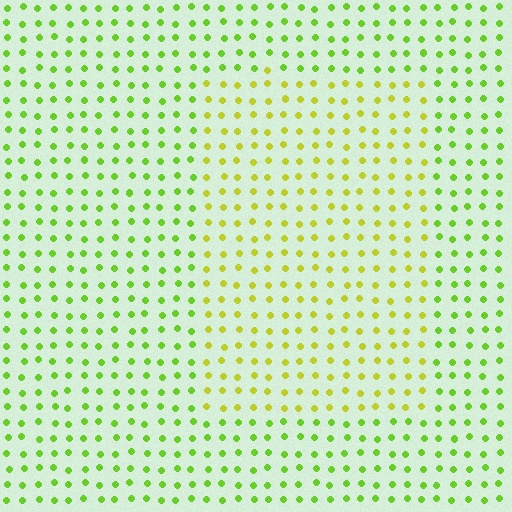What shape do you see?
I see a rectangle.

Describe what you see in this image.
The image is filled with small lime elements in a uniform arrangement. A rectangle-shaped region is visible where the elements are tinted to a slightly different hue, forming a subtle color boundary.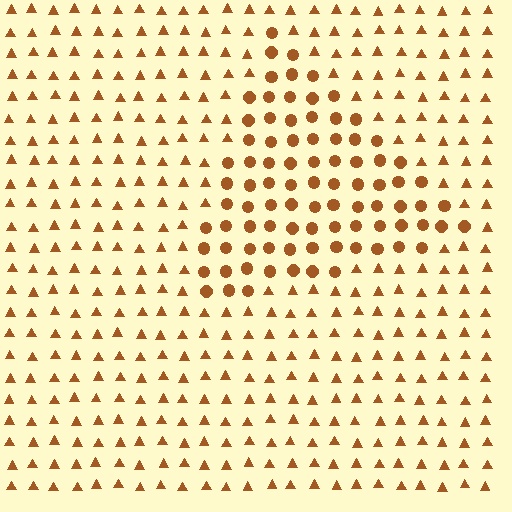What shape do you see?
I see a triangle.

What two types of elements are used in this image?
The image uses circles inside the triangle region and triangles outside it.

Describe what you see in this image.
The image is filled with small brown elements arranged in a uniform grid. A triangle-shaped region contains circles, while the surrounding area contains triangles. The boundary is defined purely by the change in element shape.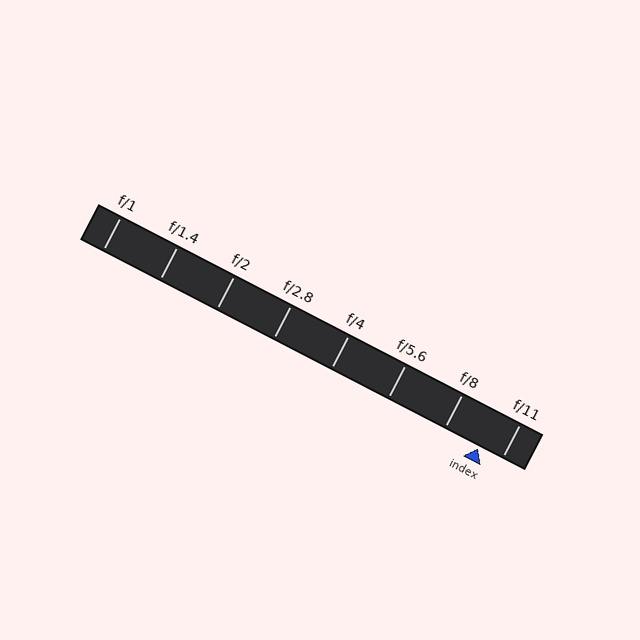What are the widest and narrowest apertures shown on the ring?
The widest aperture shown is f/1 and the narrowest is f/11.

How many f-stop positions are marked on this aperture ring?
There are 8 f-stop positions marked.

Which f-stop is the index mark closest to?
The index mark is closest to f/11.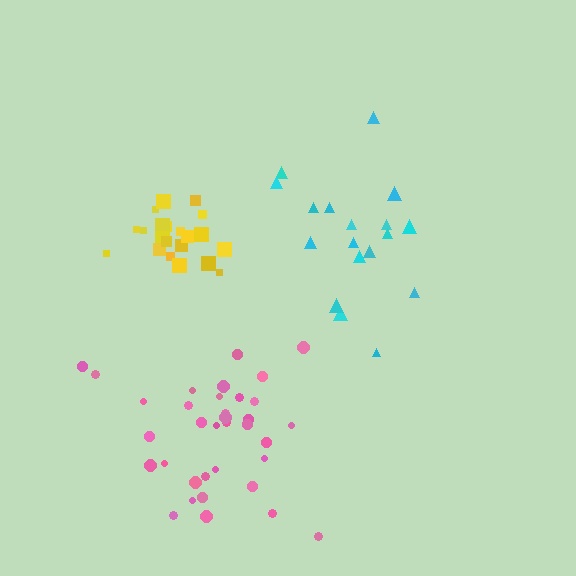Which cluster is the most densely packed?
Yellow.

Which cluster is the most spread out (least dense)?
Pink.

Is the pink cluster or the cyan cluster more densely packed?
Cyan.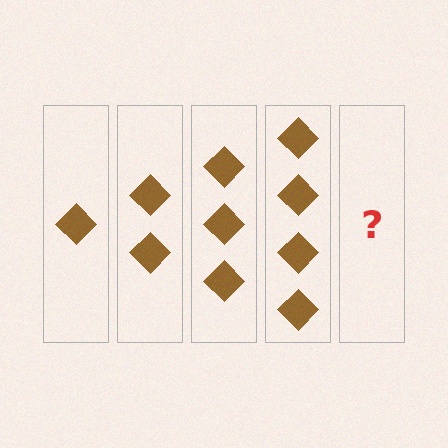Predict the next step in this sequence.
The next step is 5 diamonds.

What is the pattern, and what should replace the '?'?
The pattern is that each step adds one more diamond. The '?' should be 5 diamonds.